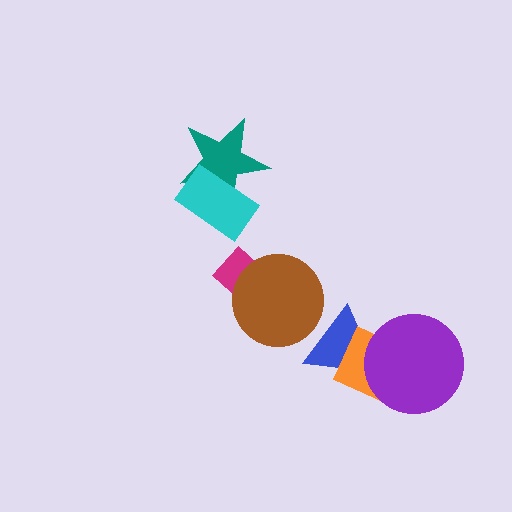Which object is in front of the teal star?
The cyan rectangle is in front of the teal star.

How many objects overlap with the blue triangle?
3 objects overlap with the blue triangle.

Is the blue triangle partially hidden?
Yes, it is partially covered by another shape.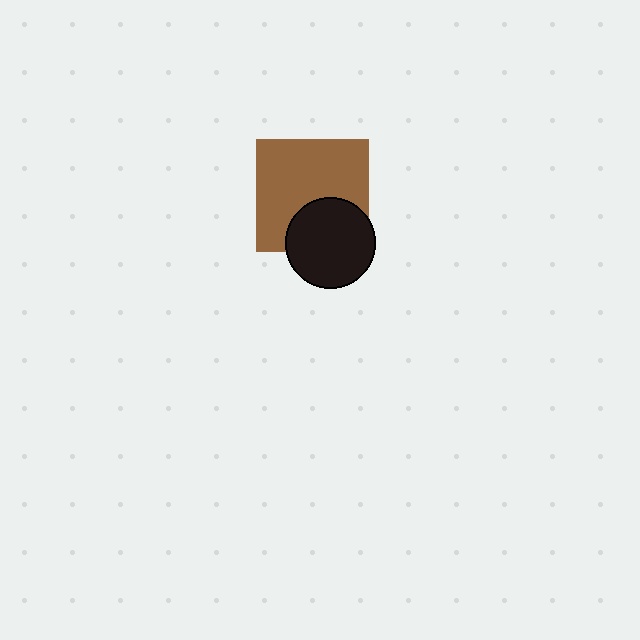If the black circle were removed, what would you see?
You would see the complete brown square.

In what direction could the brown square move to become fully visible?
The brown square could move up. That would shift it out from behind the black circle entirely.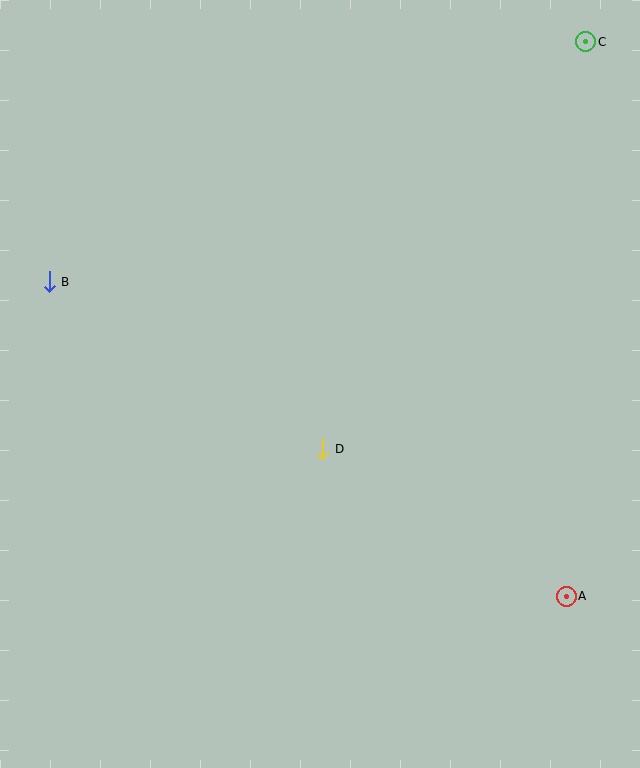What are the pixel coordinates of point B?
Point B is at (49, 282).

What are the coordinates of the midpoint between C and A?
The midpoint between C and A is at (576, 319).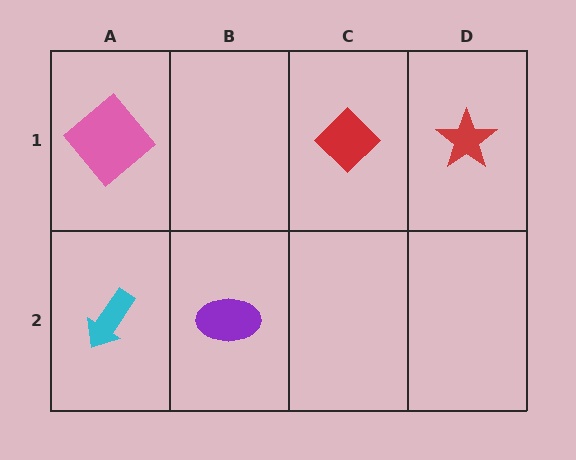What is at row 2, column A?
A cyan arrow.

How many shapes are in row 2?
2 shapes.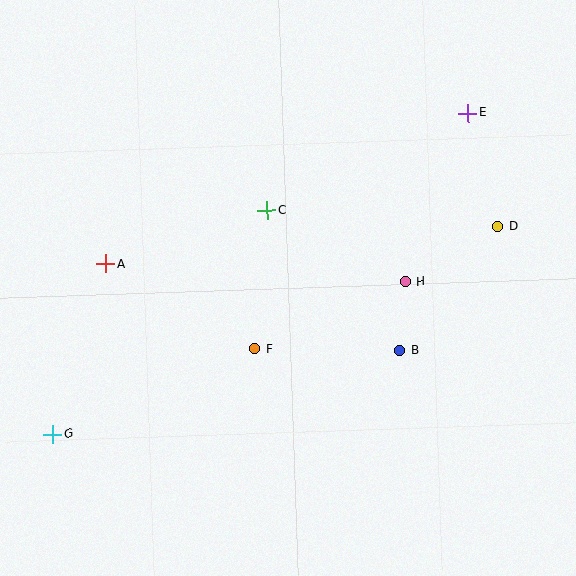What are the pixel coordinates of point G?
Point G is at (53, 434).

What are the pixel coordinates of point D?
Point D is at (498, 227).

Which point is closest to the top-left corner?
Point A is closest to the top-left corner.